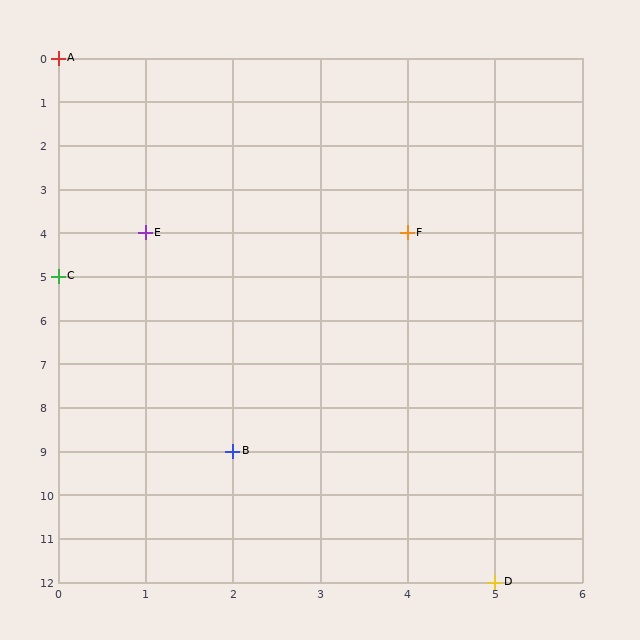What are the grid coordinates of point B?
Point B is at grid coordinates (2, 9).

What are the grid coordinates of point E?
Point E is at grid coordinates (1, 4).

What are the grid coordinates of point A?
Point A is at grid coordinates (0, 0).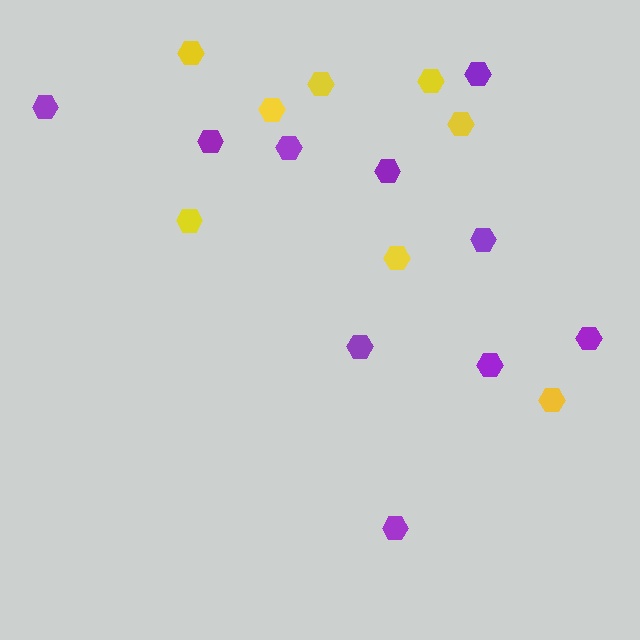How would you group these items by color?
There are 2 groups: one group of yellow hexagons (8) and one group of purple hexagons (10).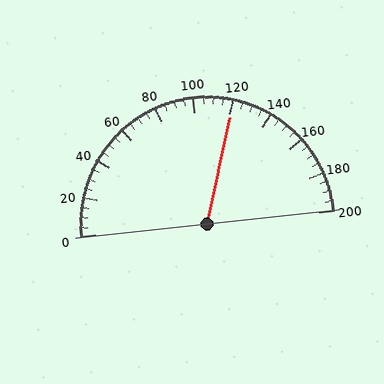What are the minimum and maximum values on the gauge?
The gauge ranges from 0 to 200.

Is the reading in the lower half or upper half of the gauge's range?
The reading is in the upper half of the range (0 to 200).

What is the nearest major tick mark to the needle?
The nearest major tick mark is 120.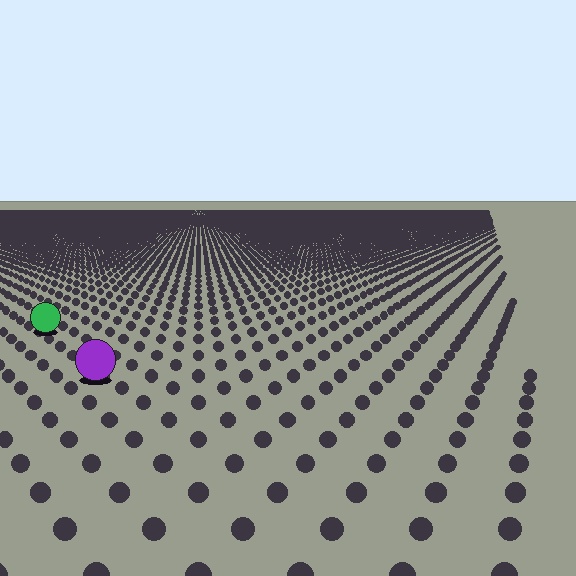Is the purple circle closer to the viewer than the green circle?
Yes. The purple circle is closer — you can tell from the texture gradient: the ground texture is coarser near it.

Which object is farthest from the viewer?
The green circle is farthest from the viewer. It appears smaller and the ground texture around it is denser.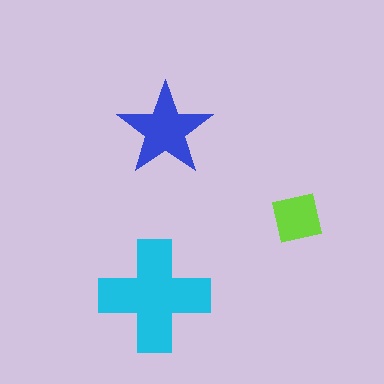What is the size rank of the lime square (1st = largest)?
3rd.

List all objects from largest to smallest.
The cyan cross, the blue star, the lime square.